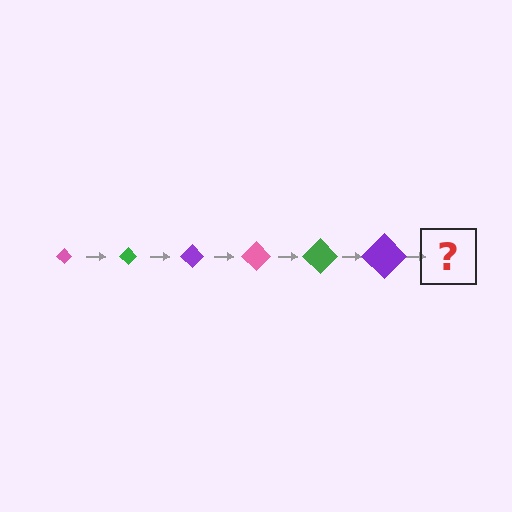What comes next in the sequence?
The next element should be a pink diamond, larger than the previous one.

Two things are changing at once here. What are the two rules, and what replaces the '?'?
The two rules are that the diamond grows larger each step and the color cycles through pink, green, and purple. The '?' should be a pink diamond, larger than the previous one.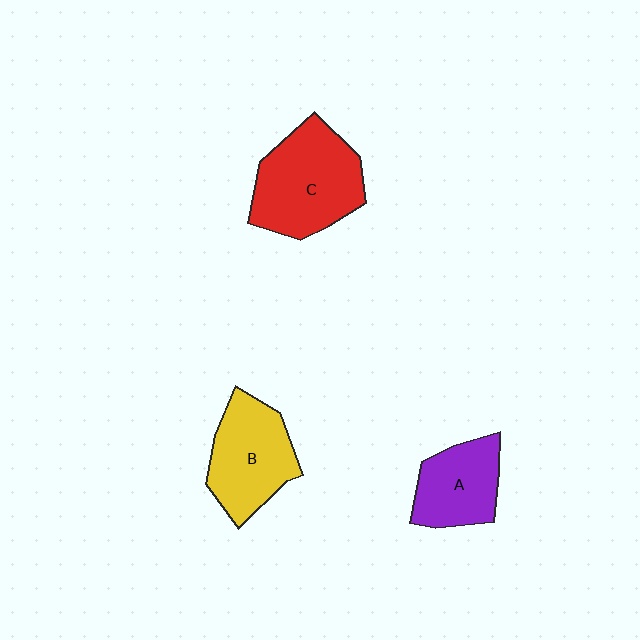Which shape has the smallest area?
Shape A (purple).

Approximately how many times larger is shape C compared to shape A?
Approximately 1.5 times.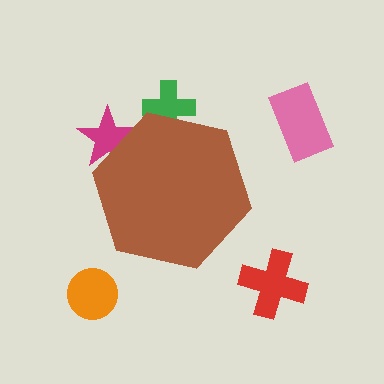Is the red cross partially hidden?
No, the red cross is fully visible.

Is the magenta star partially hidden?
Yes, the magenta star is partially hidden behind the brown hexagon.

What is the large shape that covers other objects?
A brown hexagon.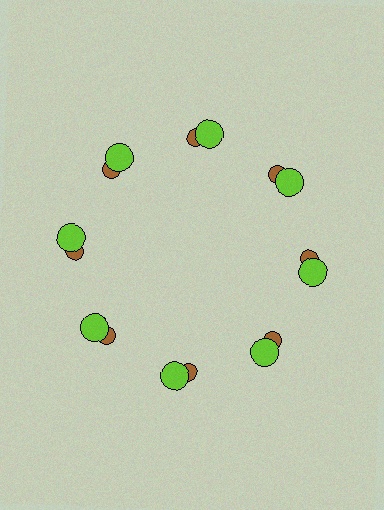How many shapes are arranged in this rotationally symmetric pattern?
There are 16 shapes, arranged in 8 groups of 2.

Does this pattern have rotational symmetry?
Yes, this pattern has 8-fold rotational symmetry. It looks the same after rotating 45 degrees around the center.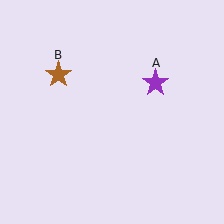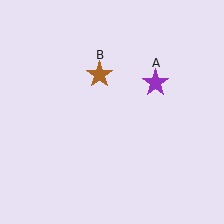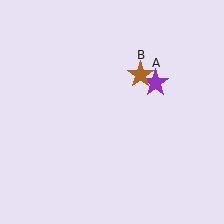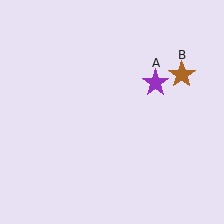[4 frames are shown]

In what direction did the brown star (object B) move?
The brown star (object B) moved right.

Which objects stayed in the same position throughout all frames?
Purple star (object A) remained stationary.